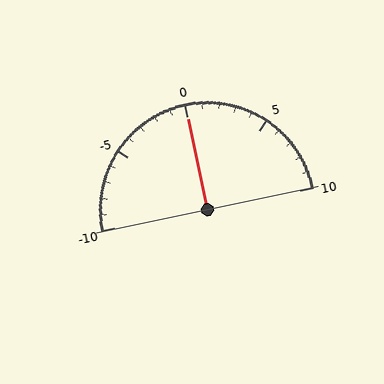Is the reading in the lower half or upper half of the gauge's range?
The reading is in the upper half of the range (-10 to 10).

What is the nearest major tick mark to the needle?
The nearest major tick mark is 0.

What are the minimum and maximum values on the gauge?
The gauge ranges from -10 to 10.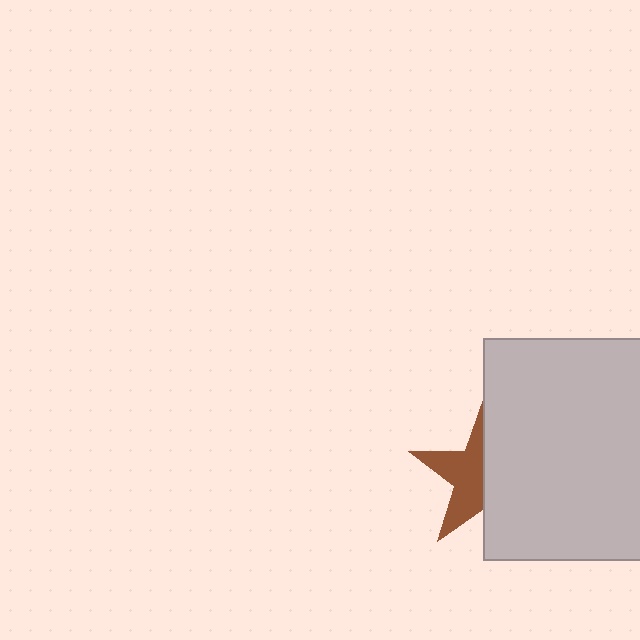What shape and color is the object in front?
The object in front is a light gray square.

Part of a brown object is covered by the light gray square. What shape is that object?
It is a star.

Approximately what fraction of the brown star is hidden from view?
Roughly 51% of the brown star is hidden behind the light gray square.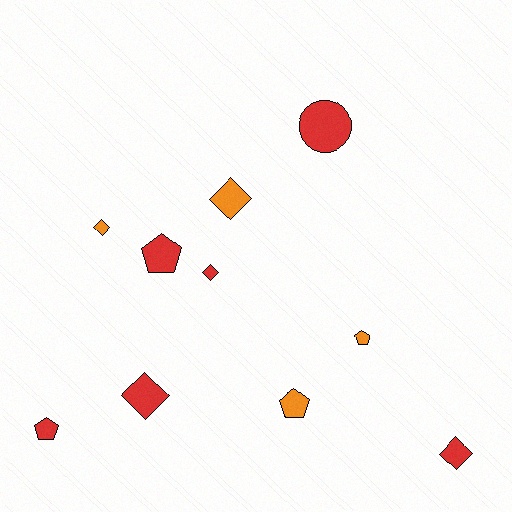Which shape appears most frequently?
Diamond, with 5 objects.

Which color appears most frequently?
Red, with 6 objects.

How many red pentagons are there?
There are 2 red pentagons.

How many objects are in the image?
There are 10 objects.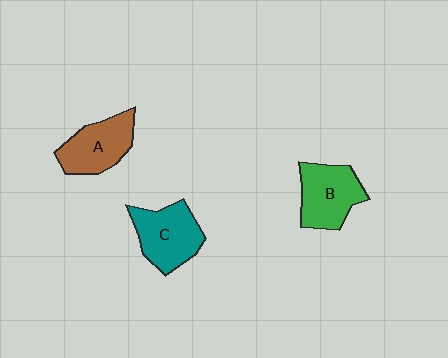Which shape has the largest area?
Shape C (teal).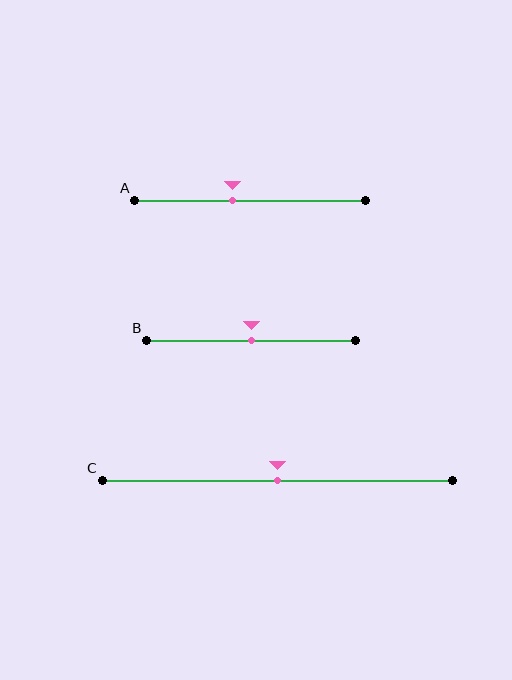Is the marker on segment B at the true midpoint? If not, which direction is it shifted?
Yes, the marker on segment B is at the true midpoint.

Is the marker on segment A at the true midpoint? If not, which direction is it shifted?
No, the marker on segment A is shifted to the left by about 8% of the segment length.